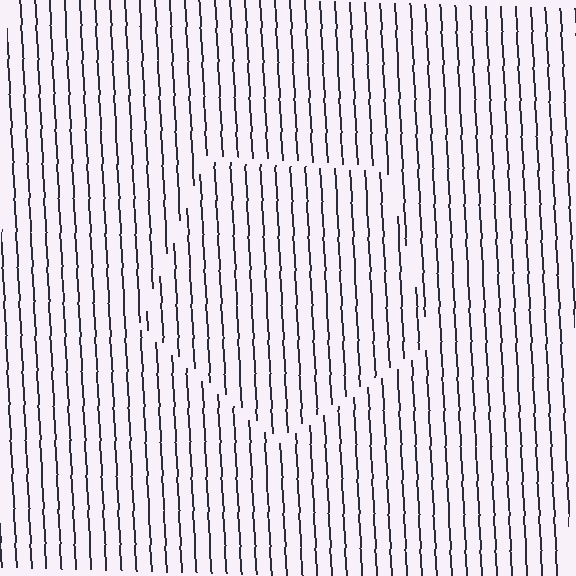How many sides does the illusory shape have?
5 sides — the line-ends trace a pentagon.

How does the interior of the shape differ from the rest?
The interior of the shape contains the same grating, shifted by half a period — the contour is defined by the phase discontinuity where line-ends from the inner and outer gratings abut.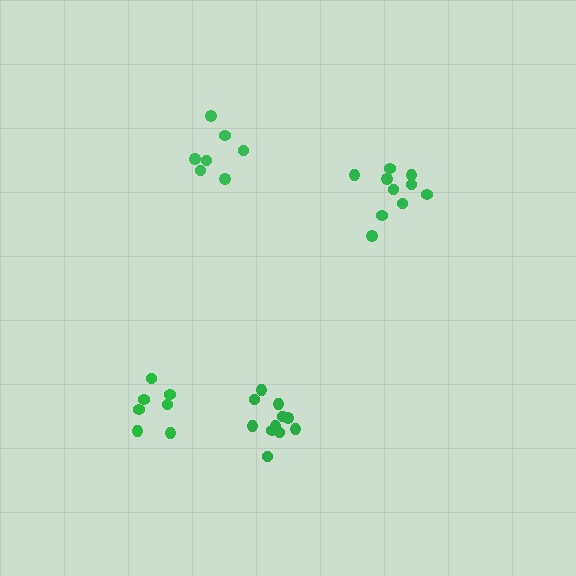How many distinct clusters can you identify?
There are 4 distinct clusters.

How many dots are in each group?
Group 1: 7 dots, Group 2: 10 dots, Group 3: 7 dots, Group 4: 11 dots (35 total).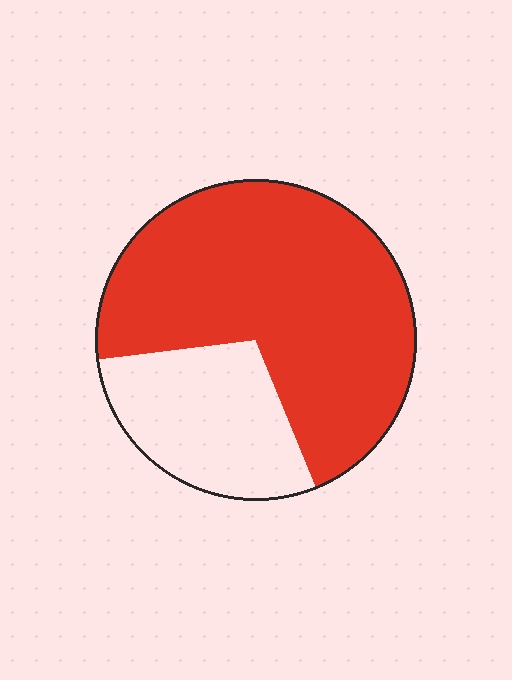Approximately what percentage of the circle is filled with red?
Approximately 70%.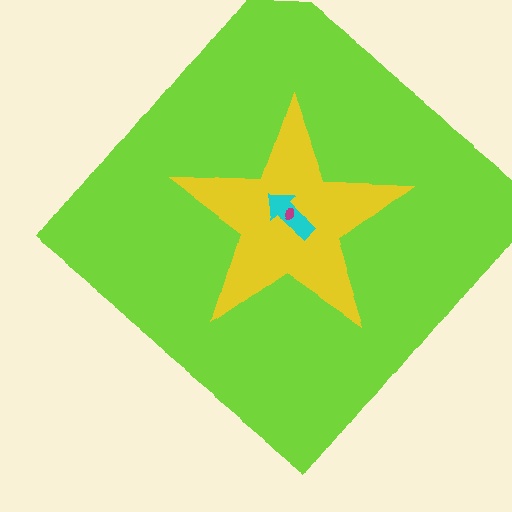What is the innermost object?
The magenta ellipse.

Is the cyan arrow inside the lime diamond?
Yes.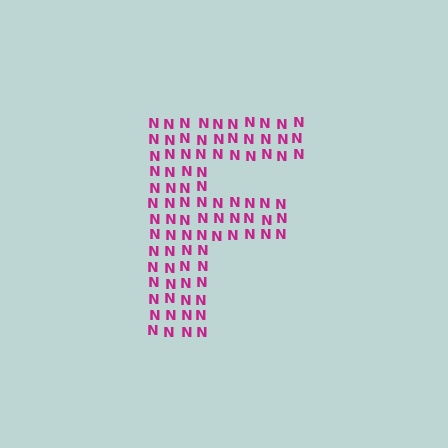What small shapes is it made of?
It is made of small letter N's.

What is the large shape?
The large shape is the letter F.